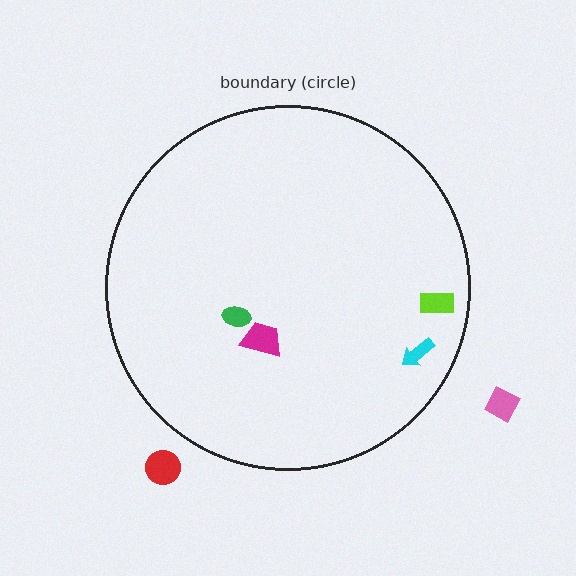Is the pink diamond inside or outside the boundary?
Outside.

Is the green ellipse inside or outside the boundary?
Inside.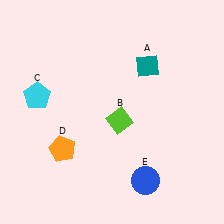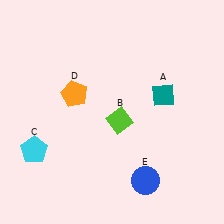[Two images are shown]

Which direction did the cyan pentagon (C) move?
The cyan pentagon (C) moved down.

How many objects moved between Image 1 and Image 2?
3 objects moved between the two images.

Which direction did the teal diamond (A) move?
The teal diamond (A) moved down.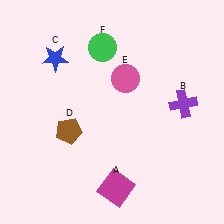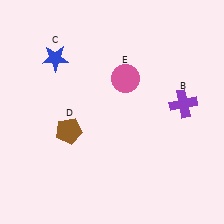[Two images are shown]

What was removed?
The green circle (F), the magenta square (A) were removed in Image 2.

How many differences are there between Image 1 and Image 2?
There are 2 differences between the two images.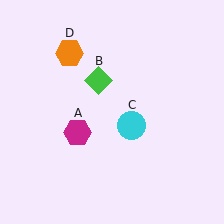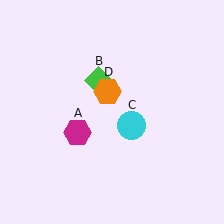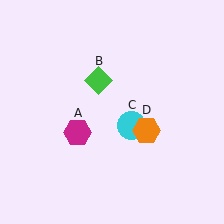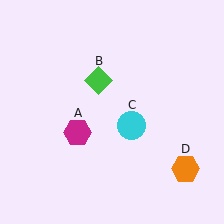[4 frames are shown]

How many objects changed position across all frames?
1 object changed position: orange hexagon (object D).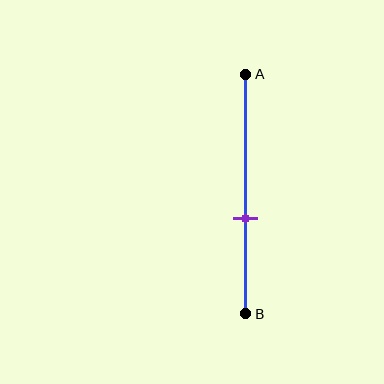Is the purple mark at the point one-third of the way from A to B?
No, the mark is at about 60% from A, not at the 33% one-third point.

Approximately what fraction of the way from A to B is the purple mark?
The purple mark is approximately 60% of the way from A to B.